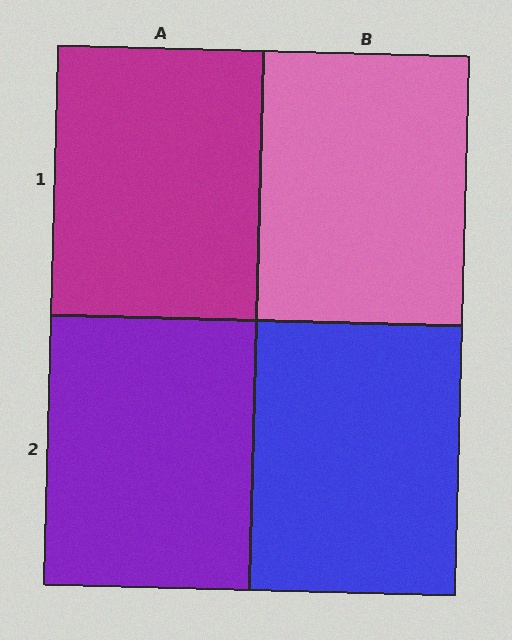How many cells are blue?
1 cell is blue.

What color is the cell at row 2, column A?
Purple.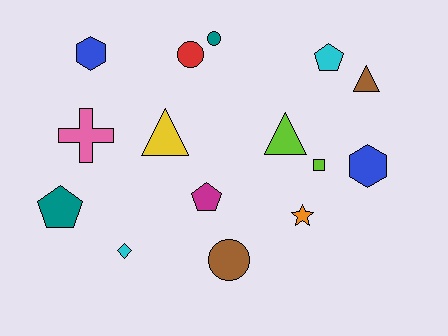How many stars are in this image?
There is 1 star.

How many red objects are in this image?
There is 1 red object.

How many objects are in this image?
There are 15 objects.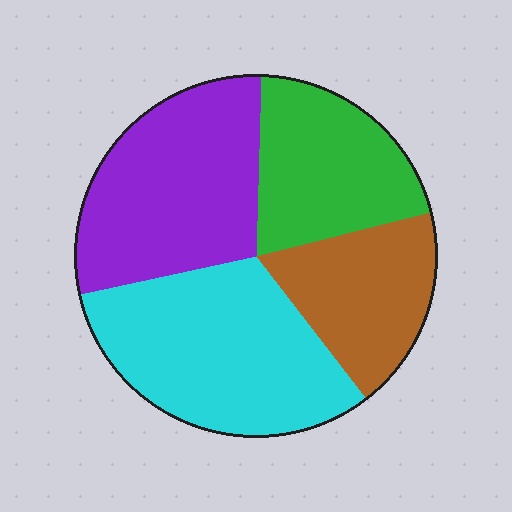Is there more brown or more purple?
Purple.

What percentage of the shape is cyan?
Cyan takes up about one third (1/3) of the shape.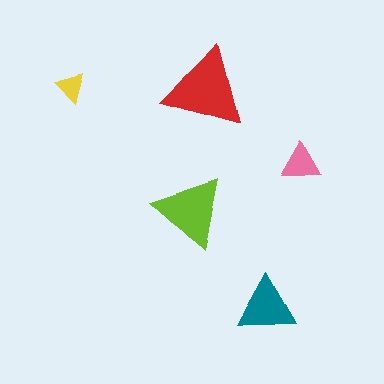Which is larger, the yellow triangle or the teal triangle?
The teal one.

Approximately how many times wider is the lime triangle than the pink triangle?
About 2 times wider.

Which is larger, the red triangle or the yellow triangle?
The red one.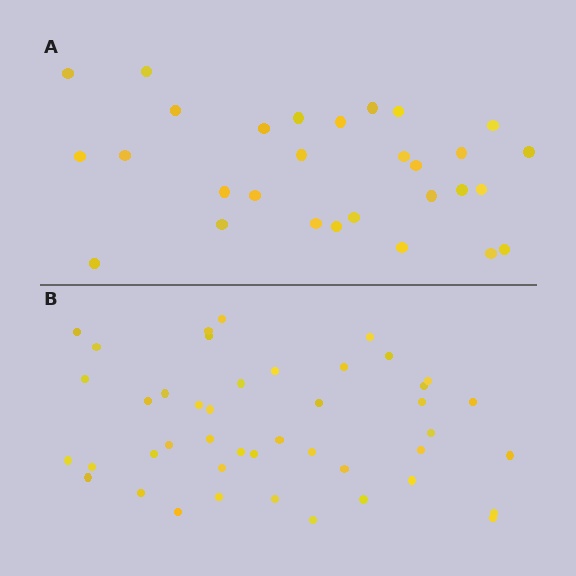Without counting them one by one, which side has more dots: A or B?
Region B (the bottom region) has more dots.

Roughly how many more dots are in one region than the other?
Region B has approximately 15 more dots than region A.